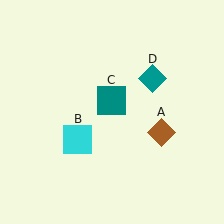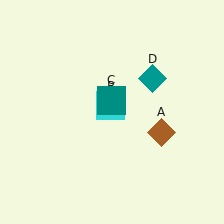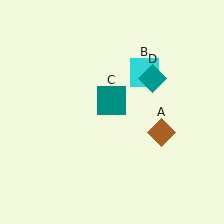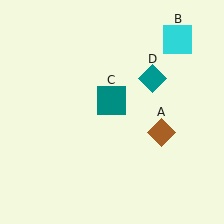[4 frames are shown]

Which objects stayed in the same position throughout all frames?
Brown diamond (object A) and teal square (object C) and teal diamond (object D) remained stationary.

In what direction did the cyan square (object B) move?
The cyan square (object B) moved up and to the right.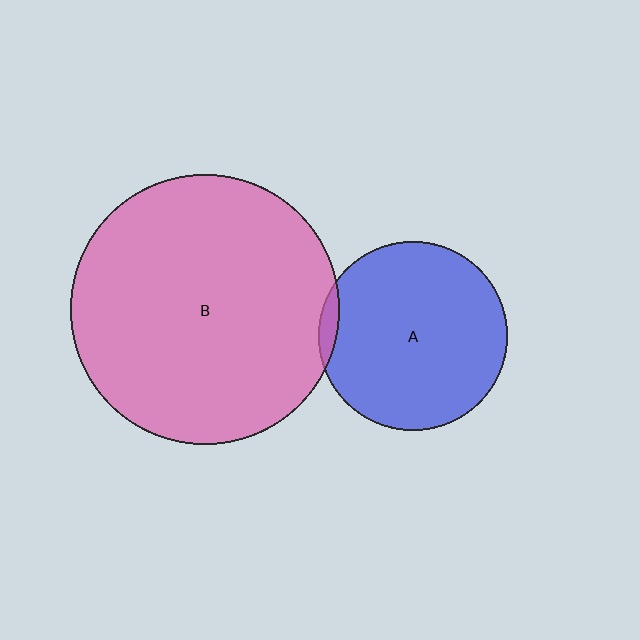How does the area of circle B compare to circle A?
Approximately 2.0 times.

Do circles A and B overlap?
Yes.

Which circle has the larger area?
Circle B (pink).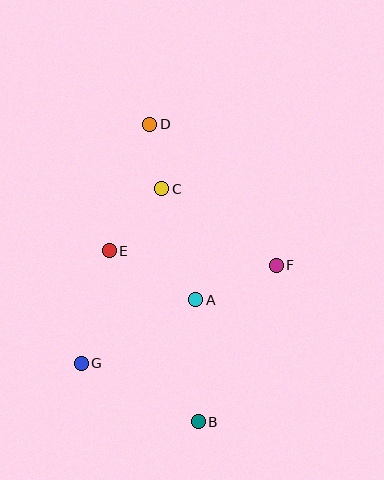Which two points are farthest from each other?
Points B and D are farthest from each other.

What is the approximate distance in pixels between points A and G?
The distance between A and G is approximately 131 pixels.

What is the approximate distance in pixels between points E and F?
The distance between E and F is approximately 168 pixels.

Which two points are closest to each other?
Points C and D are closest to each other.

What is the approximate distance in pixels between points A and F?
The distance between A and F is approximately 88 pixels.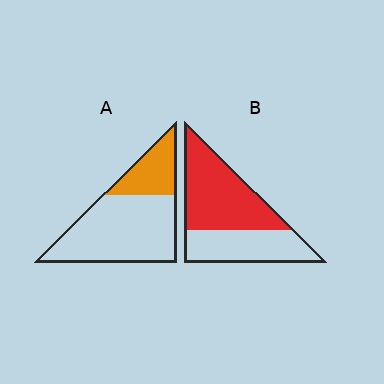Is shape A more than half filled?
No.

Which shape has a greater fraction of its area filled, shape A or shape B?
Shape B.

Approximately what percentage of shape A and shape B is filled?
A is approximately 25% and B is approximately 60%.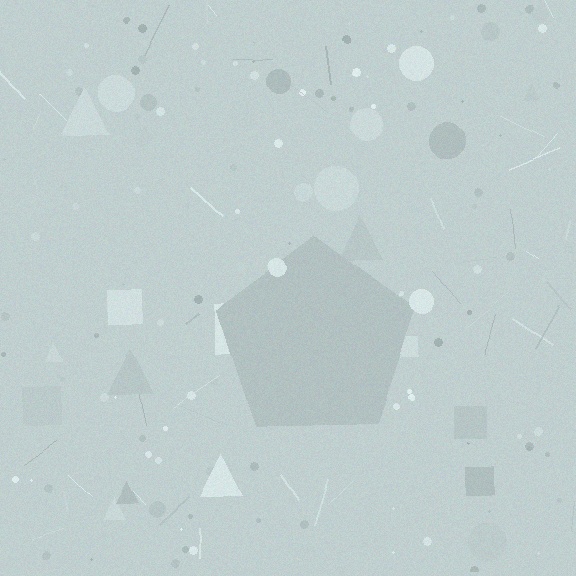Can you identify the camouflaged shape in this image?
The camouflaged shape is a pentagon.